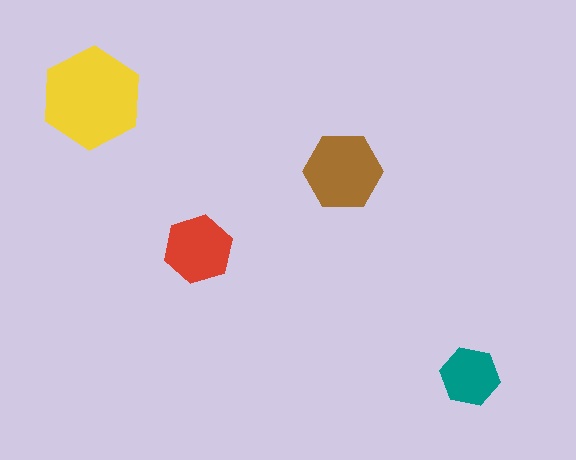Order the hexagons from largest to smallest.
the yellow one, the brown one, the red one, the teal one.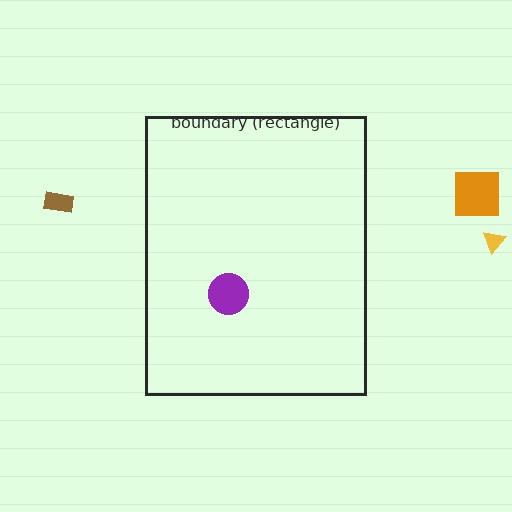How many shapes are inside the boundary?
1 inside, 3 outside.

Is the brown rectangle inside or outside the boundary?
Outside.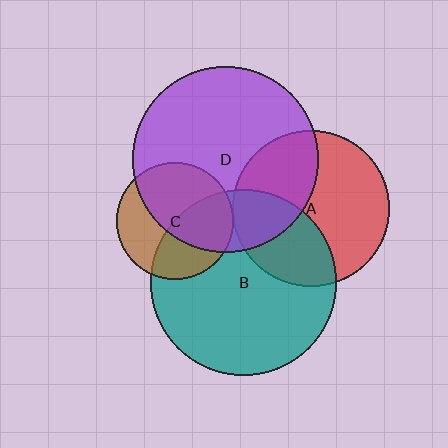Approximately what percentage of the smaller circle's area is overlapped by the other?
Approximately 35%.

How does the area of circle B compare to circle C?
Approximately 2.5 times.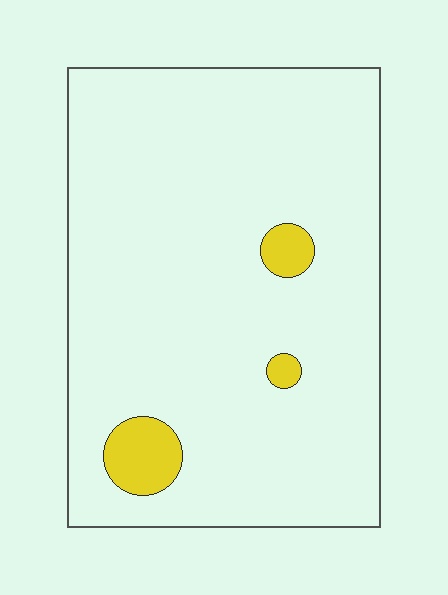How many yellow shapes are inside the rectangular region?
3.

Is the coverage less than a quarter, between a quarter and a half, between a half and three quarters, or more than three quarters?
Less than a quarter.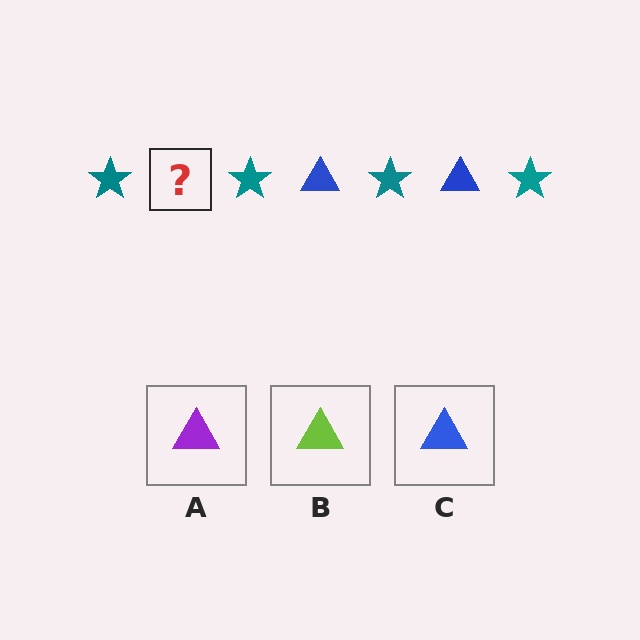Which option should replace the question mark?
Option C.